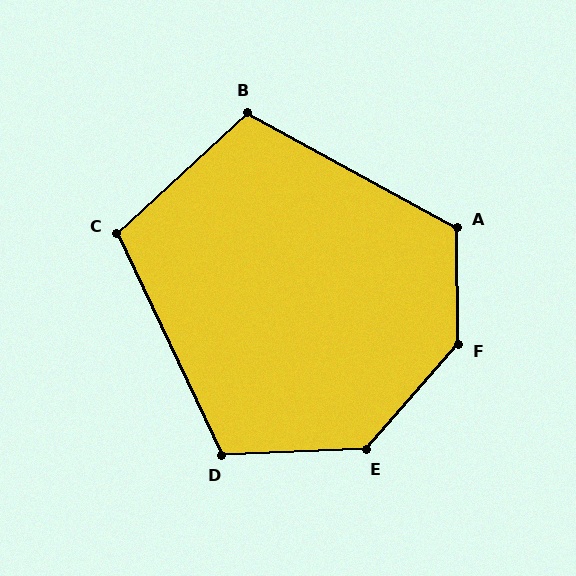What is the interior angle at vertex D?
Approximately 113 degrees (obtuse).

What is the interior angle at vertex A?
Approximately 119 degrees (obtuse).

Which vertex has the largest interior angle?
F, at approximately 138 degrees.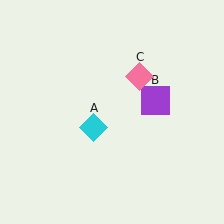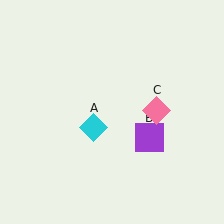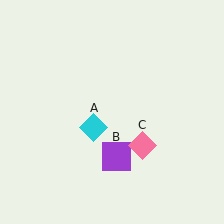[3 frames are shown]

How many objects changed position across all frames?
2 objects changed position: purple square (object B), pink diamond (object C).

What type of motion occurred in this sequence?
The purple square (object B), pink diamond (object C) rotated clockwise around the center of the scene.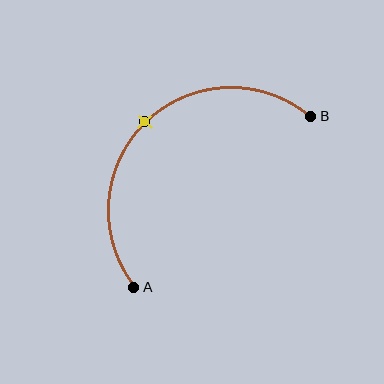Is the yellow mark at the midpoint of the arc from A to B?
Yes. The yellow mark lies on the arc at equal arc-length from both A and B — it is the arc midpoint.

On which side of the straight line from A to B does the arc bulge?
The arc bulges above and to the left of the straight line connecting A and B.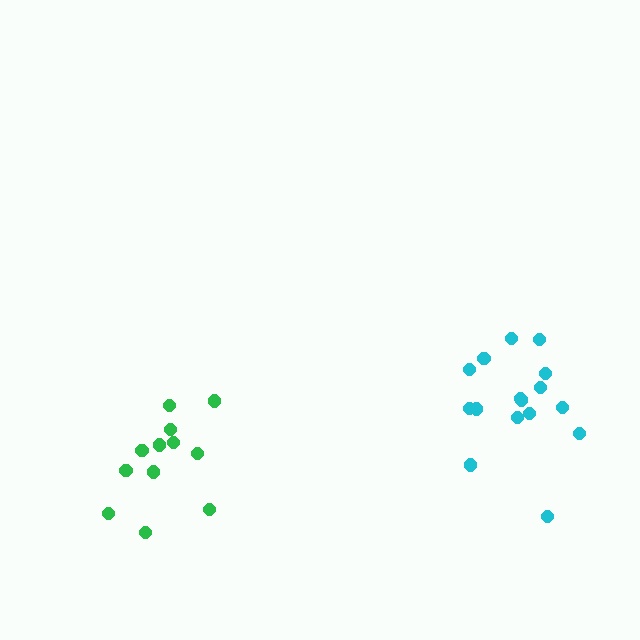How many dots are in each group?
Group 1: 12 dots, Group 2: 16 dots (28 total).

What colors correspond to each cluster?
The clusters are colored: green, cyan.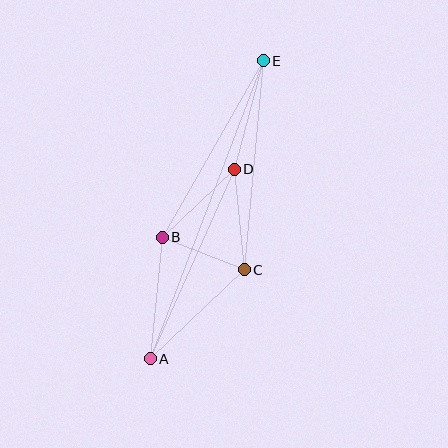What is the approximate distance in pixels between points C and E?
The distance between C and E is approximately 210 pixels.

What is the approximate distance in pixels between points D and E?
The distance between D and E is approximately 112 pixels.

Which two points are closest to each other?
Points B and C are closest to each other.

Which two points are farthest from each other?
Points A and E are farthest from each other.